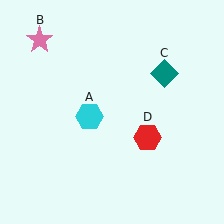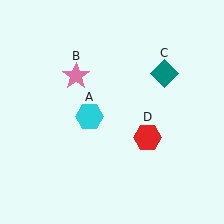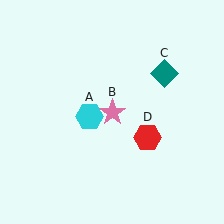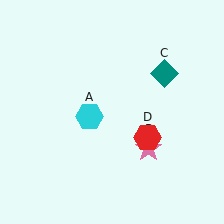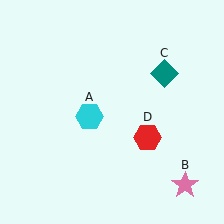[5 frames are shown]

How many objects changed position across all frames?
1 object changed position: pink star (object B).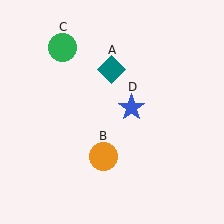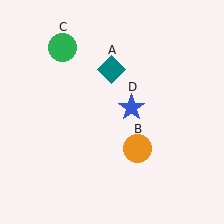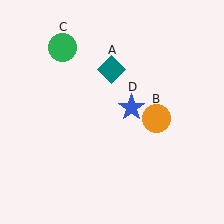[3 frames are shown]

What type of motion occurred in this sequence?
The orange circle (object B) rotated counterclockwise around the center of the scene.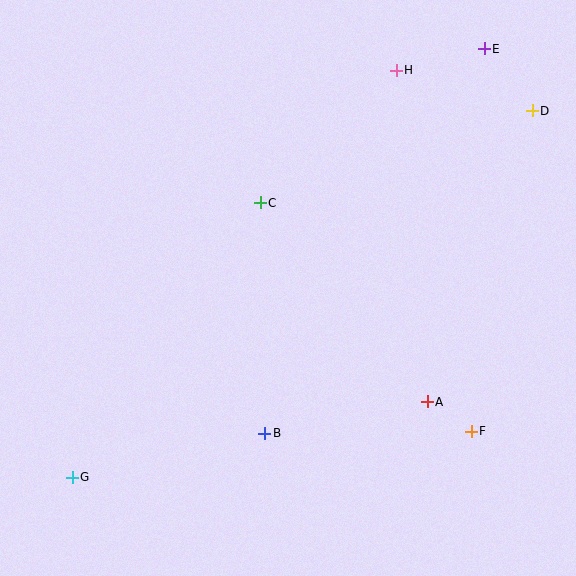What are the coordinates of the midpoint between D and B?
The midpoint between D and B is at (398, 272).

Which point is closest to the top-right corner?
Point E is closest to the top-right corner.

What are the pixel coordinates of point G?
Point G is at (72, 477).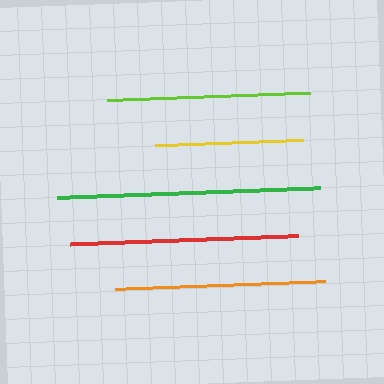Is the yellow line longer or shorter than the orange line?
The orange line is longer than the yellow line.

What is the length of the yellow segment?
The yellow segment is approximately 148 pixels long.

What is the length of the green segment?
The green segment is approximately 263 pixels long.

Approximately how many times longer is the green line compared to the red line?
The green line is approximately 1.2 times the length of the red line.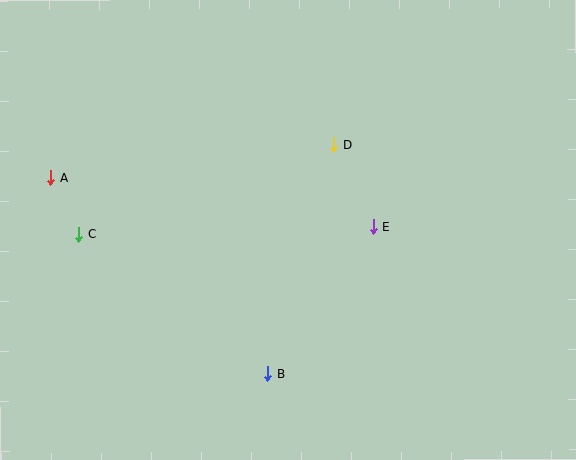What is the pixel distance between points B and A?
The distance between B and A is 293 pixels.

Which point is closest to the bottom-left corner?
Point C is closest to the bottom-left corner.